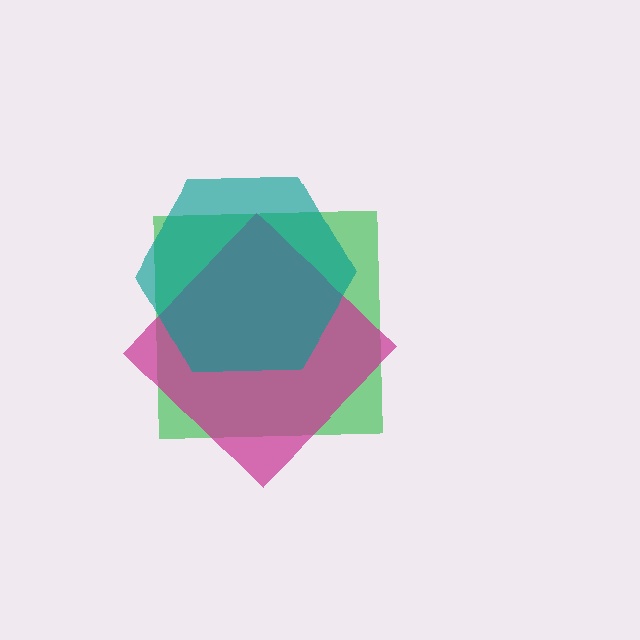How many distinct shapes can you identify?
There are 3 distinct shapes: a green square, a magenta diamond, a teal hexagon.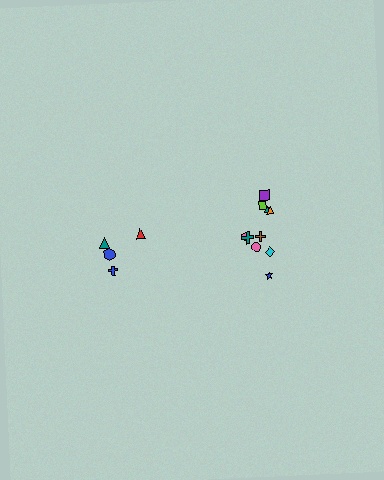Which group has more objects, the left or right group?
The right group.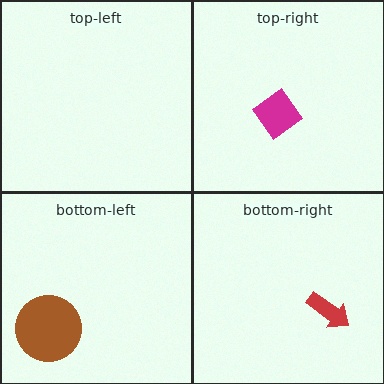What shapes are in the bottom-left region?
The brown circle.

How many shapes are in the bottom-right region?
1.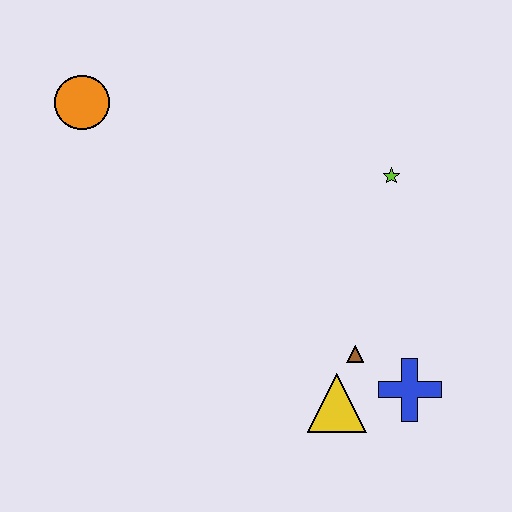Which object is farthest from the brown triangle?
The orange circle is farthest from the brown triangle.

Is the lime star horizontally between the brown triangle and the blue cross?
Yes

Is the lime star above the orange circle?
No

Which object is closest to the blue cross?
The brown triangle is closest to the blue cross.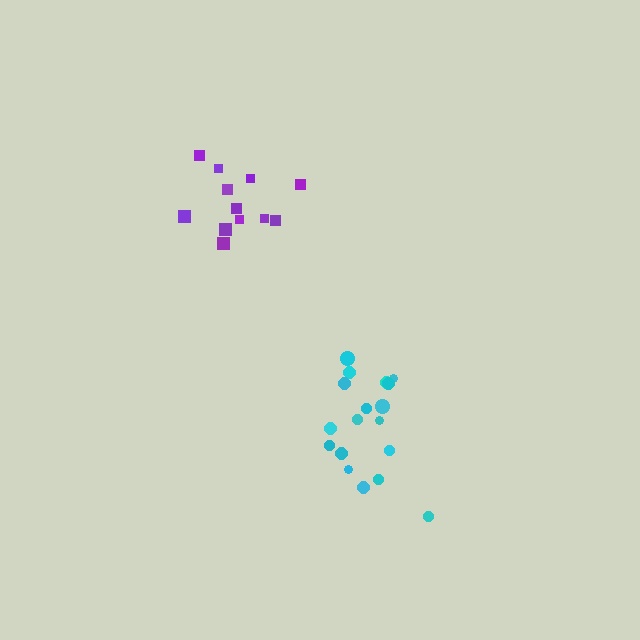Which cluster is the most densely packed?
Cyan.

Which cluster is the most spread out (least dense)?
Purple.